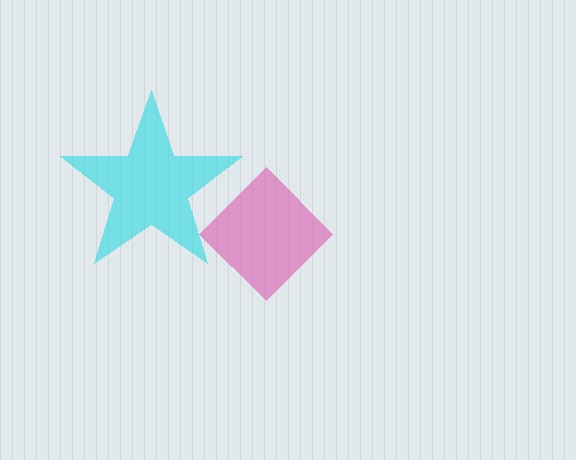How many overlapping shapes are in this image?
There are 2 overlapping shapes in the image.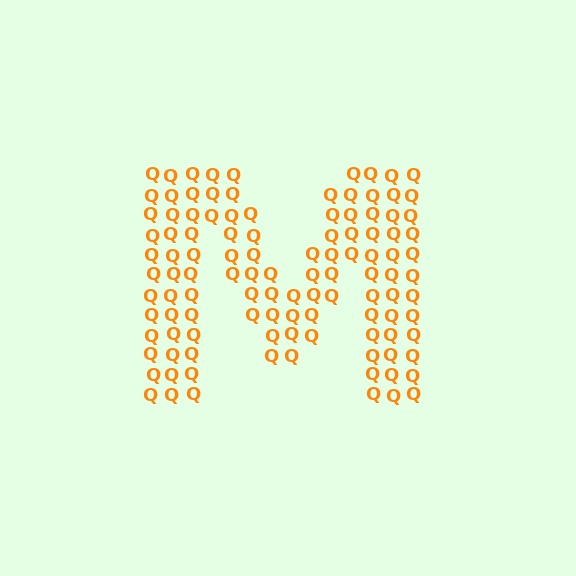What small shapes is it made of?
It is made of small letter Q's.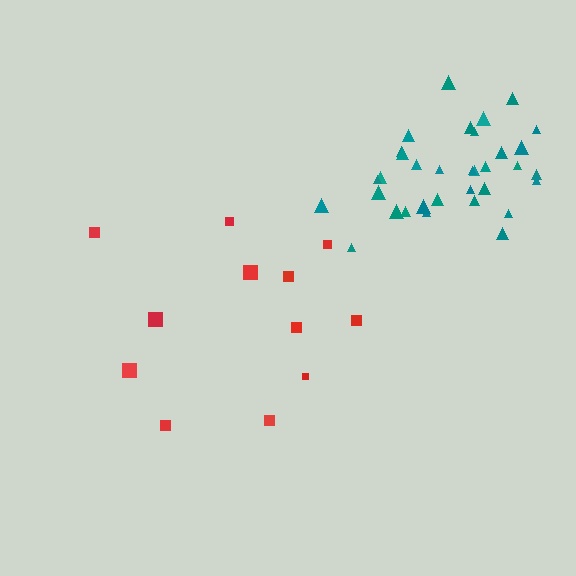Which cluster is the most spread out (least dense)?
Red.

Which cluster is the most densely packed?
Teal.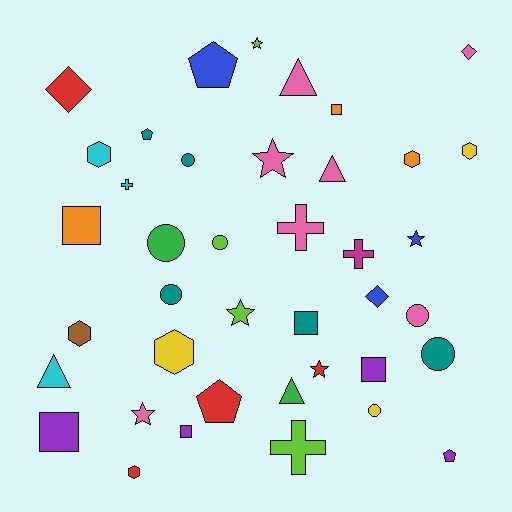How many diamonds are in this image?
There are 3 diamonds.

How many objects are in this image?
There are 40 objects.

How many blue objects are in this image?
There are 3 blue objects.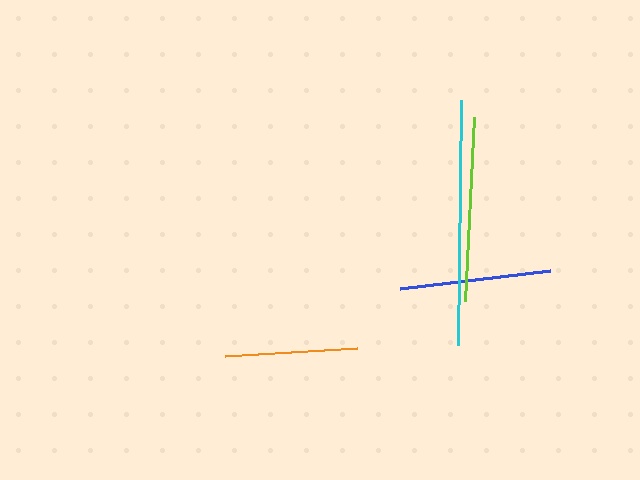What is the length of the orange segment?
The orange segment is approximately 133 pixels long.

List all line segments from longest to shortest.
From longest to shortest: cyan, lime, blue, orange.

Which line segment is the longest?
The cyan line is the longest at approximately 245 pixels.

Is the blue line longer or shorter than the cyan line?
The cyan line is longer than the blue line.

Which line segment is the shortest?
The orange line is the shortest at approximately 133 pixels.